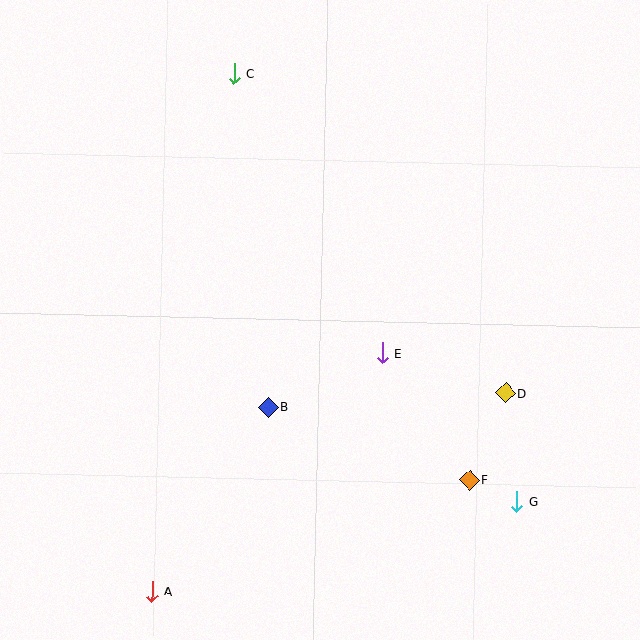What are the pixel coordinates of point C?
Point C is at (234, 73).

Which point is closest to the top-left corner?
Point C is closest to the top-left corner.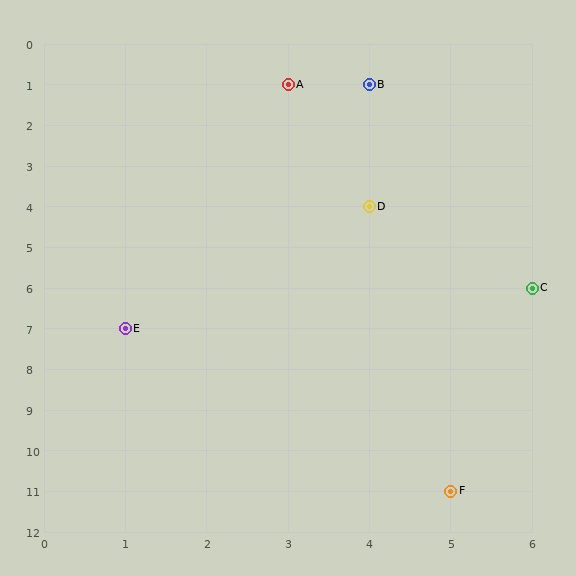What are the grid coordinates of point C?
Point C is at grid coordinates (6, 6).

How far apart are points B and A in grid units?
Points B and A are 1 column apart.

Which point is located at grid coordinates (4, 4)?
Point D is at (4, 4).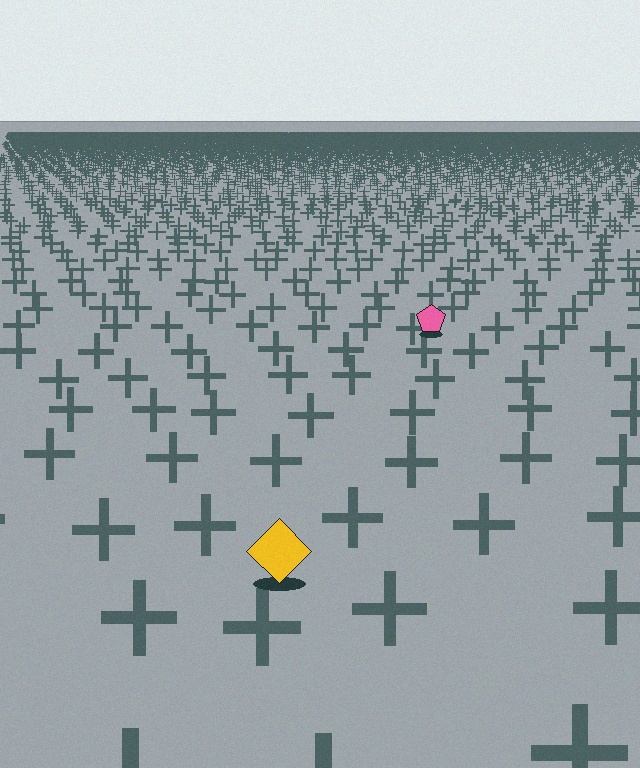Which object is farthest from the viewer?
The pink pentagon is farthest from the viewer. It appears smaller and the ground texture around it is denser.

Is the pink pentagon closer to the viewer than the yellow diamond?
No. The yellow diamond is closer — you can tell from the texture gradient: the ground texture is coarser near it.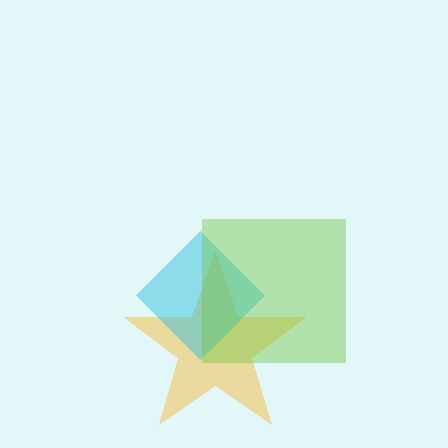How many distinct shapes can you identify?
There are 3 distinct shapes: a yellow star, a cyan diamond, a lime square.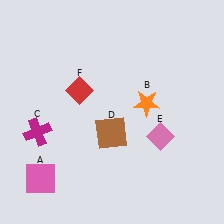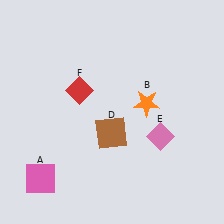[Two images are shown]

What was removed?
The magenta cross (C) was removed in Image 2.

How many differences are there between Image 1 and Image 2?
There is 1 difference between the two images.